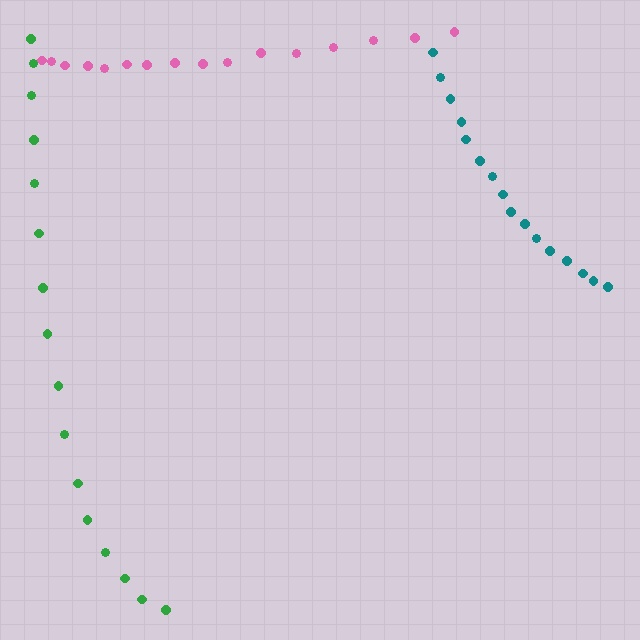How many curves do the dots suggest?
There are 3 distinct paths.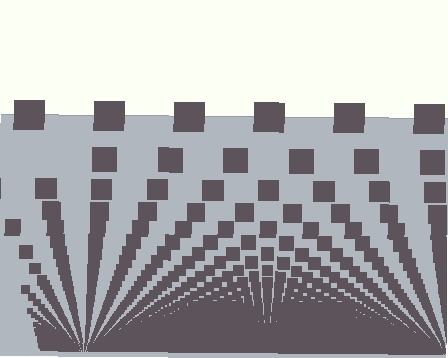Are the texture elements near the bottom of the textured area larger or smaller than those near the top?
Smaller. The gradient is inverted — elements near the bottom are smaller and denser.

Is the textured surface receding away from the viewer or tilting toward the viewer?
The surface appears to tilt toward the viewer. Texture elements get larger and sparser toward the top.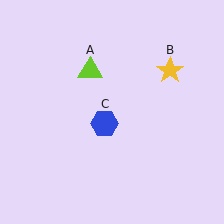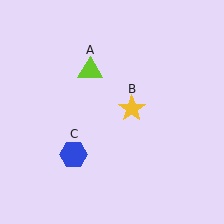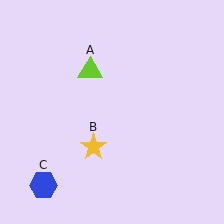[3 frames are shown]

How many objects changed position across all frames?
2 objects changed position: yellow star (object B), blue hexagon (object C).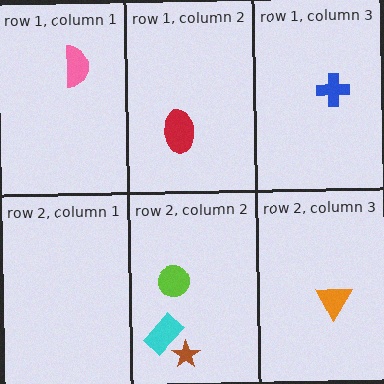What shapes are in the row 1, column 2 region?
The red ellipse.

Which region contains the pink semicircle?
The row 1, column 1 region.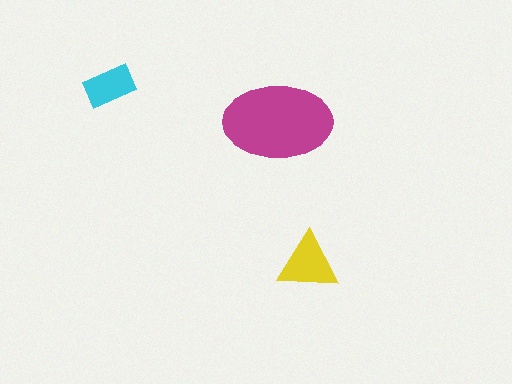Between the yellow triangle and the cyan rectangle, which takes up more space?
The yellow triangle.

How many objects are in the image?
There are 3 objects in the image.